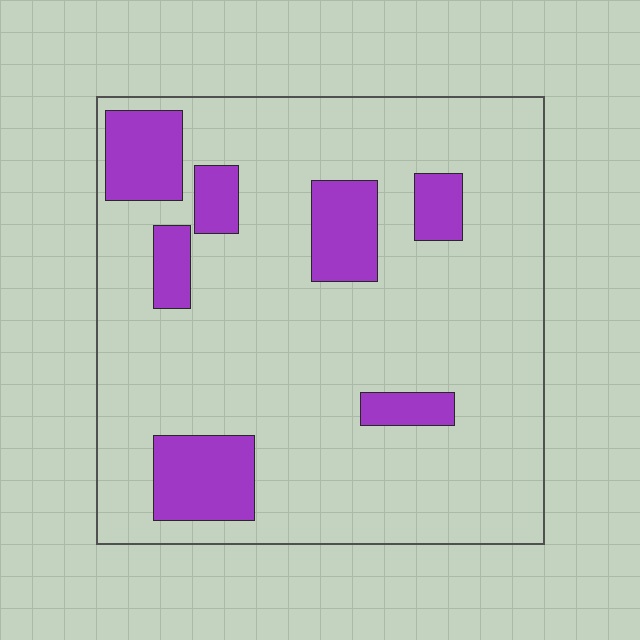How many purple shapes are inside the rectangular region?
7.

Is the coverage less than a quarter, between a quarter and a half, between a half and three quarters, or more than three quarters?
Less than a quarter.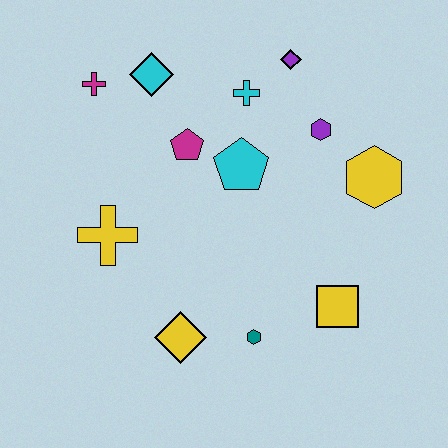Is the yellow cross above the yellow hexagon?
No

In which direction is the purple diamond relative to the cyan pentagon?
The purple diamond is above the cyan pentagon.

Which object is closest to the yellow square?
The teal hexagon is closest to the yellow square.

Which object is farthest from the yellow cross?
The yellow hexagon is farthest from the yellow cross.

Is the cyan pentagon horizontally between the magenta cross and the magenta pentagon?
No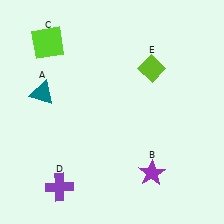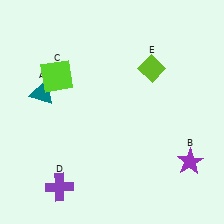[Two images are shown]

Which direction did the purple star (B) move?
The purple star (B) moved right.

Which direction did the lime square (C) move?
The lime square (C) moved down.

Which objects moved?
The objects that moved are: the purple star (B), the lime square (C).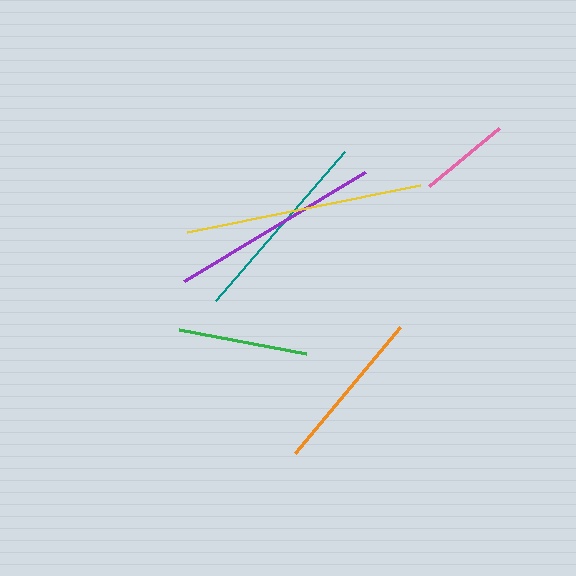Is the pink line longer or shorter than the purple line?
The purple line is longer than the pink line.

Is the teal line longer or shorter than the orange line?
The teal line is longer than the orange line.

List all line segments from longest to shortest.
From longest to shortest: yellow, purple, teal, orange, green, pink.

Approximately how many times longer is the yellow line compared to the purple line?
The yellow line is approximately 1.1 times the length of the purple line.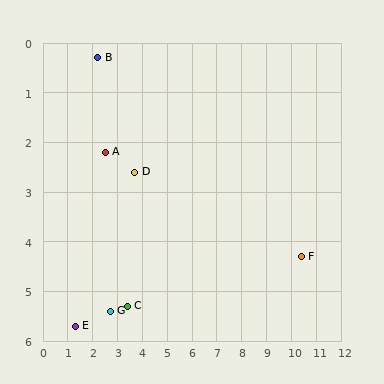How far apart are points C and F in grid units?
Points C and F are about 7.1 grid units apart.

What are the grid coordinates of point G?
Point G is at approximately (2.7, 5.4).